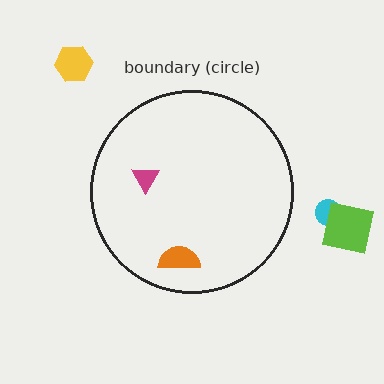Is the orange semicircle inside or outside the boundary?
Inside.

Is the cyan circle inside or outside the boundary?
Outside.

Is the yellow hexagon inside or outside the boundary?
Outside.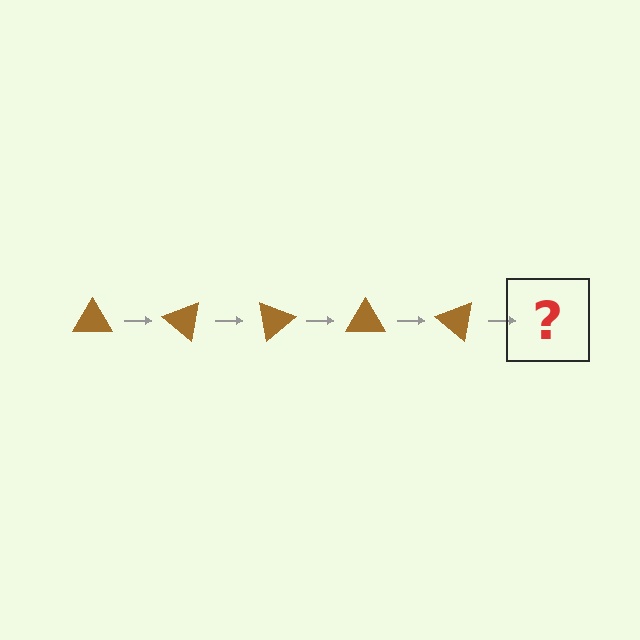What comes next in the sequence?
The next element should be a brown triangle rotated 200 degrees.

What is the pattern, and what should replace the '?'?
The pattern is that the triangle rotates 40 degrees each step. The '?' should be a brown triangle rotated 200 degrees.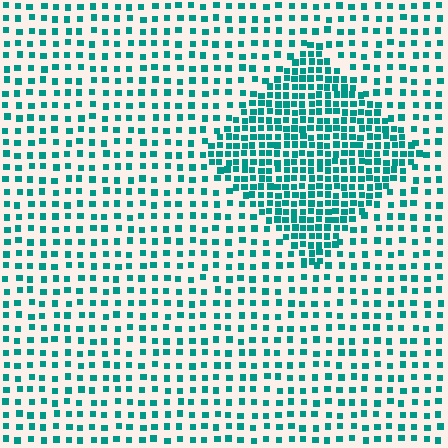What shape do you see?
I see a diamond.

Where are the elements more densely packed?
The elements are more densely packed inside the diamond boundary.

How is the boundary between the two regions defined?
The boundary is defined by a change in element density (approximately 2.2x ratio). All elements are the same color, size, and shape.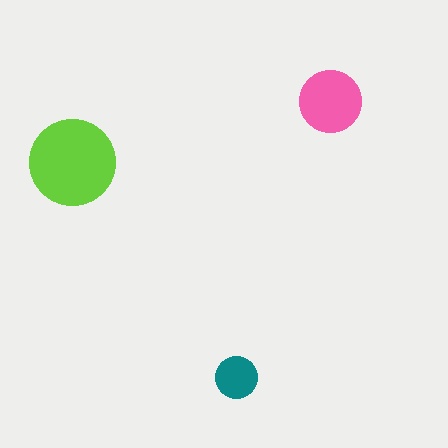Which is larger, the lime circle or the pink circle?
The lime one.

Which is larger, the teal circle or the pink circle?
The pink one.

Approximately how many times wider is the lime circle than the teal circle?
About 2 times wider.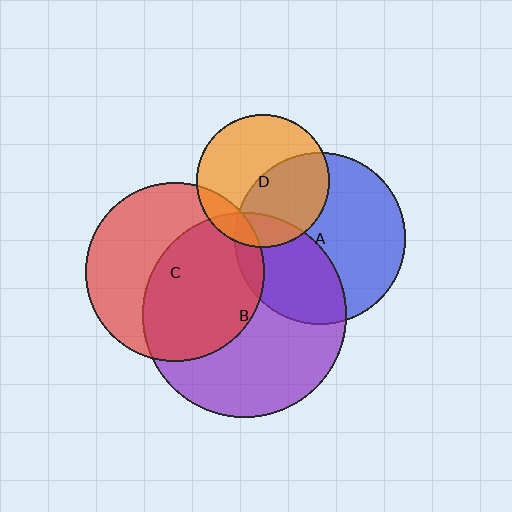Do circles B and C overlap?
Yes.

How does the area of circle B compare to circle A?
Approximately 1.4 times.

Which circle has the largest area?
Circle B (purple).